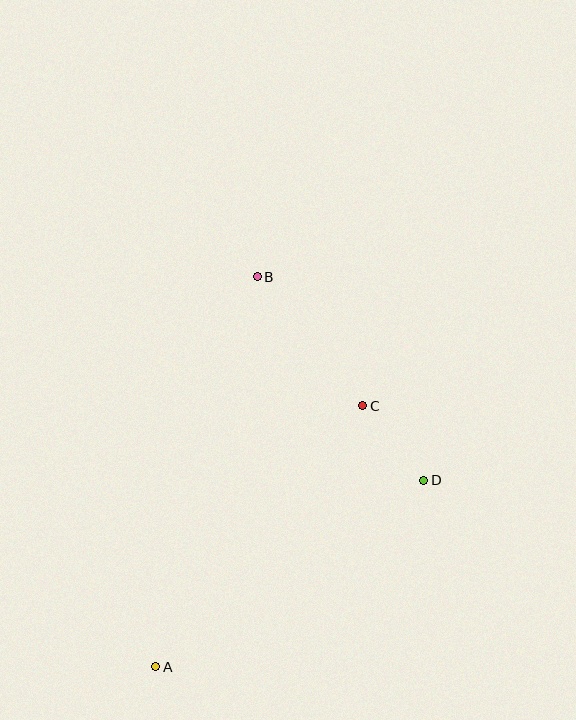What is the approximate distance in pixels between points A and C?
The distance between A and C is approximately 333 pixels.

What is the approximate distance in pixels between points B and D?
The distance between B and D is approximately 263 pixels.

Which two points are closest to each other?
Points C and D are closest to each other.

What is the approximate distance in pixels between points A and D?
The distance between A and D is approximately 326 pixels.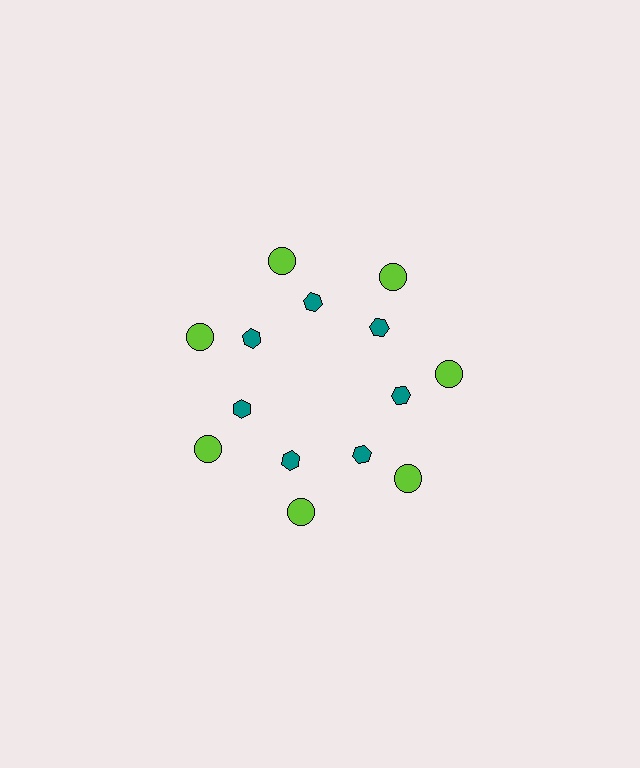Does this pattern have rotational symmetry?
Yes, this pattern has 7-fold rotational symmetry. It looks the same after rotating 51 degrees around the center.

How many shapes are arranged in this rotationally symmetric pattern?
There are 14 shapes, arranged in 7 groups of 2.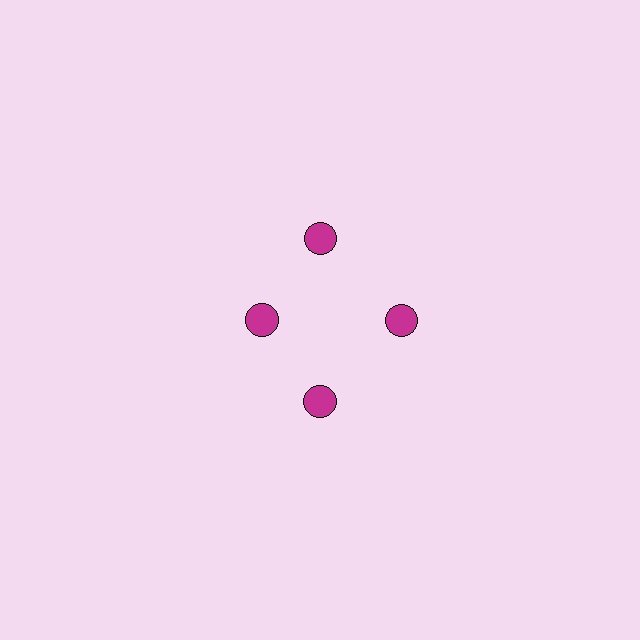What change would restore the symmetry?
The symmetry would be restored by moving it outward, back onto the ring so that all 4 circles sit at equal angles and equal distance from the center.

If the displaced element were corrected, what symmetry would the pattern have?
It would have 4-fold rotational symmetry — the pattern would map onto itself every 90 degrees.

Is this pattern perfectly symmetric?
No. The 4 magenta circles are arranged in a ring, but one element near the 9 o'clock position is pulled inward toward the center, breaking the 4-fold rotational symmetry.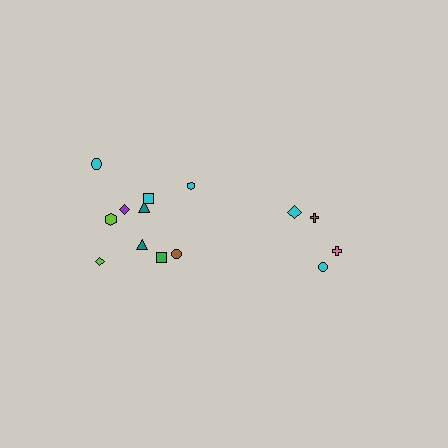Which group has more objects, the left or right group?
The left group.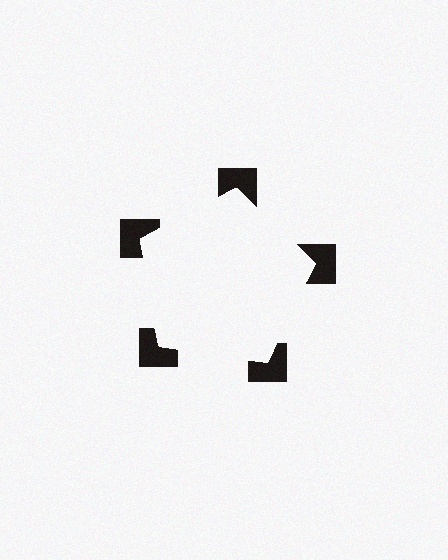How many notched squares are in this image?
There are 5 — one at each vertex of the illusory pentagon.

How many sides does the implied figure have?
5 sides.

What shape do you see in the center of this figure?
An illusory pentagon — its edges are inferred from the aligned wedge cuts in the notched squares, not physically drawn.